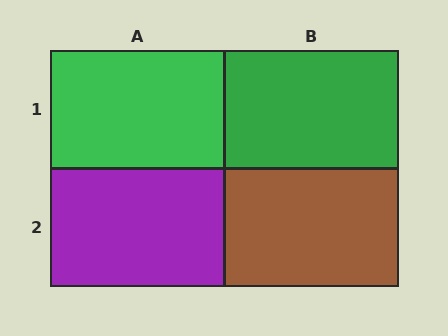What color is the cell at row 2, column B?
Brown.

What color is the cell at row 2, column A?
Purple.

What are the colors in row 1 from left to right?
Green, green.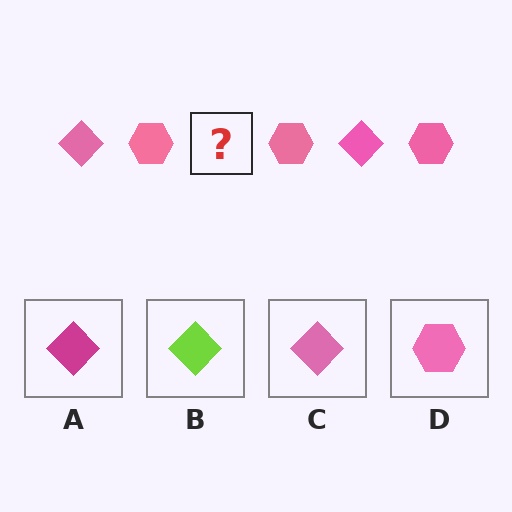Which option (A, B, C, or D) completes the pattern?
C.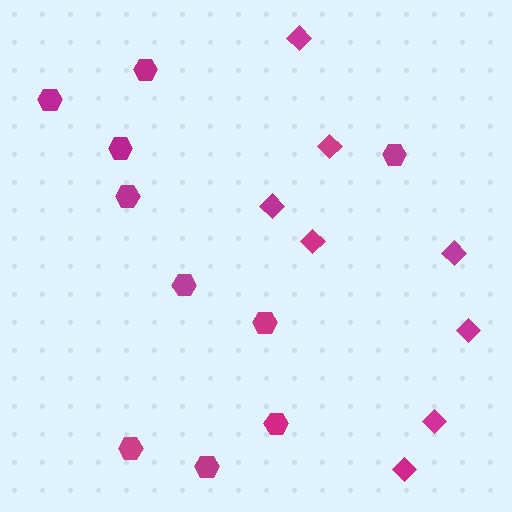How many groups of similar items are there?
There are 2 groups: one group of hexagons (10) and one group of diamonds (8).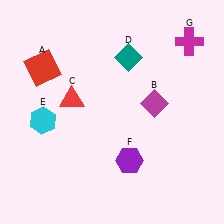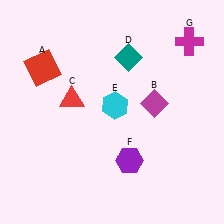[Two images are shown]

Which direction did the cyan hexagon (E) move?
The cyan hexagon (E) moved right.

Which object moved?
The cyan hexagon (E) moved right.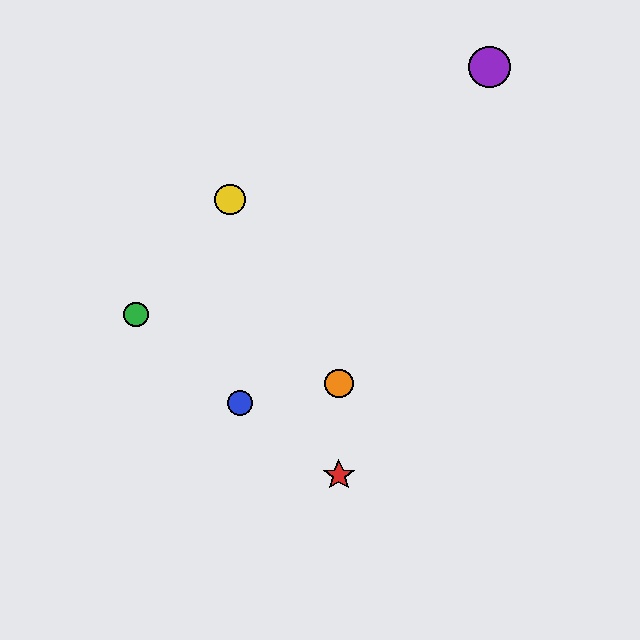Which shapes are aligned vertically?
The red star, the orange circle are aligned vertically.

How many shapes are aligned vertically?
2 shapes (the red star, the orange circle) are aligned vertically.